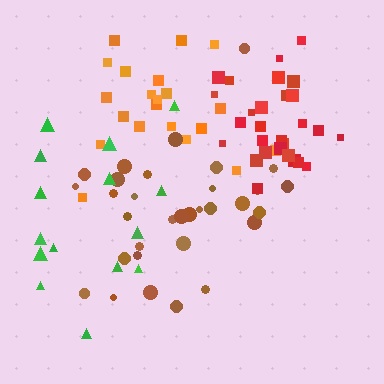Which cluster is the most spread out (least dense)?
Green.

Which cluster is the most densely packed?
Red.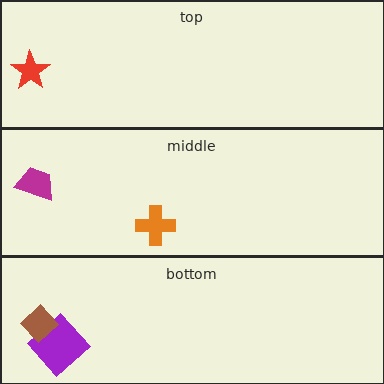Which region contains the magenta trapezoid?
The middle region.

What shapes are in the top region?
The red star.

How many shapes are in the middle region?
2.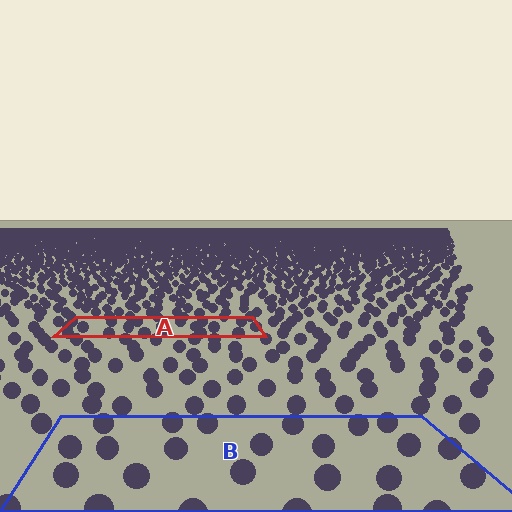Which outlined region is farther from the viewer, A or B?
Region A is farther from the viewer — the texture elements inside it appear smaller and more densely packed.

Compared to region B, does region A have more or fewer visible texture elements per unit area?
Region A has more texture elements per unit area — they are packed more densely because it is farther away.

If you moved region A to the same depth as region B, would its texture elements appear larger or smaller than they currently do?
They would appear larger. At a closer depth, the same texture elements are projected at a bigger on-screen size.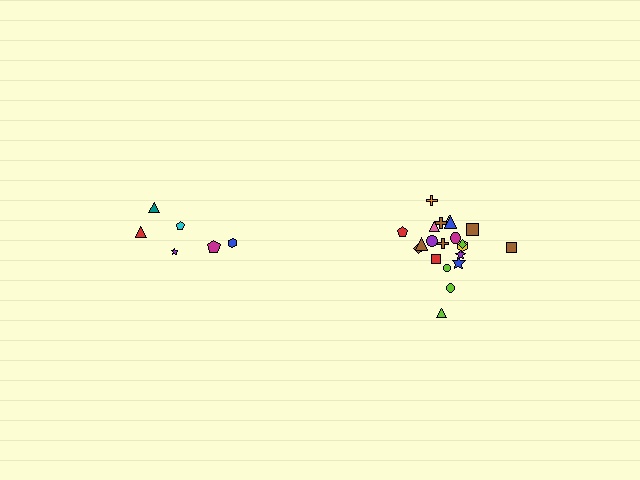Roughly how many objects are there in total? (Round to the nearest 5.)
Roughly 30 objects in total.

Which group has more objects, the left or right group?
The right group.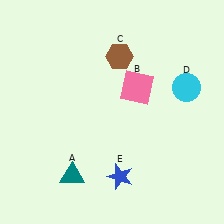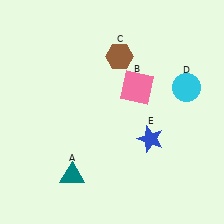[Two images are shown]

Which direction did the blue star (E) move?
The blue star (E) moved up.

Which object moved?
The blue star (E) moved up.